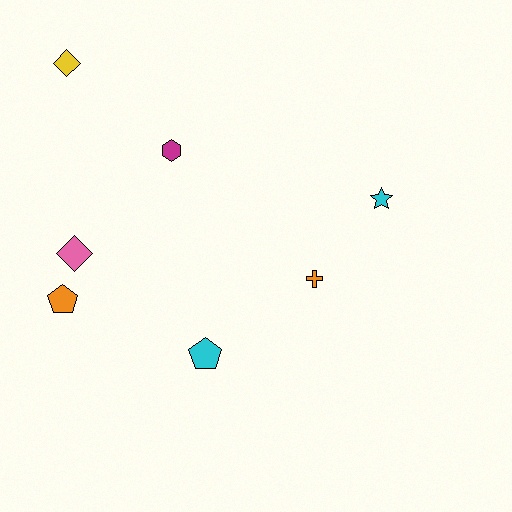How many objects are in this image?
There are 7 objects.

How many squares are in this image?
There are no squares.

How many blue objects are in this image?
There are no blue objects.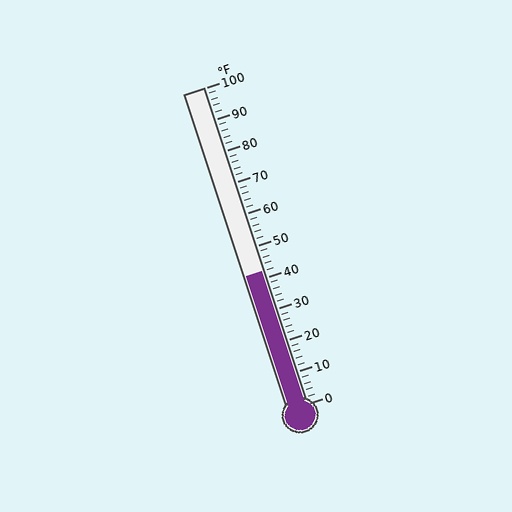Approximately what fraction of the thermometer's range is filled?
The thermometer is filled to approximately 40% of its range.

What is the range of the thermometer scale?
The thermometer scale ranges from 0°F to 100°F.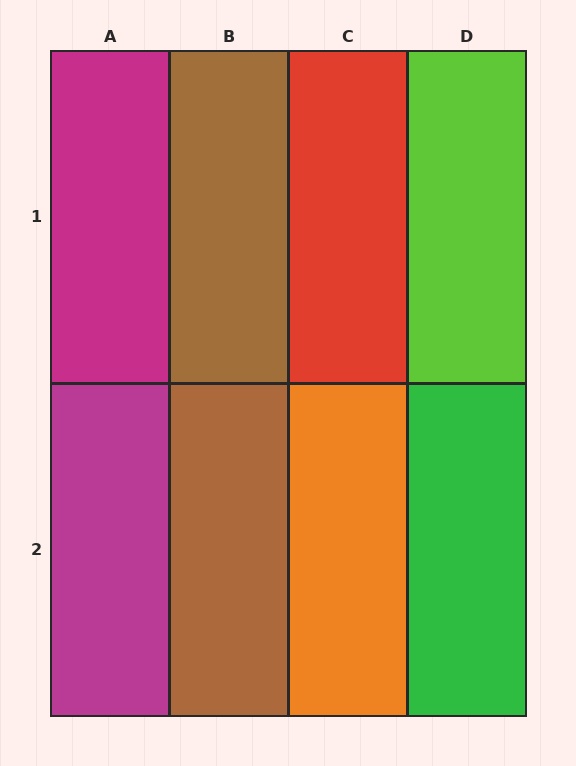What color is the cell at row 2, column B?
Brown.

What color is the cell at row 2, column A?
Magenta.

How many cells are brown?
2 cells are brown.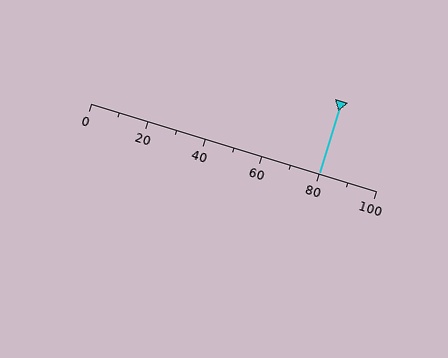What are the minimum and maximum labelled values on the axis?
The axis runs from 0 to 100.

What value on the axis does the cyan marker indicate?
The marker indicates approximately 80.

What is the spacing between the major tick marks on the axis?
The major ticks are spaced 20 apart.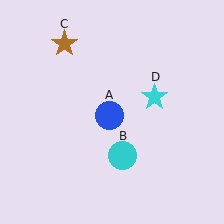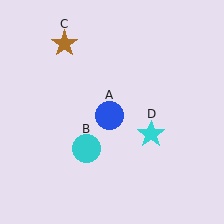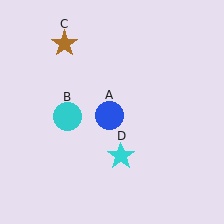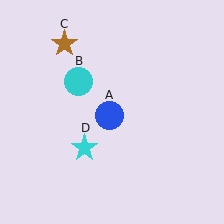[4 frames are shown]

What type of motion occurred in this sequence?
The cyan circle (object B), cyan star (object D) rotated clockwise around the center of the scene.